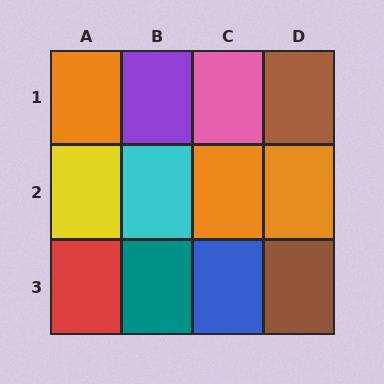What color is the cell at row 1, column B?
Purple.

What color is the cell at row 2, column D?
Orange.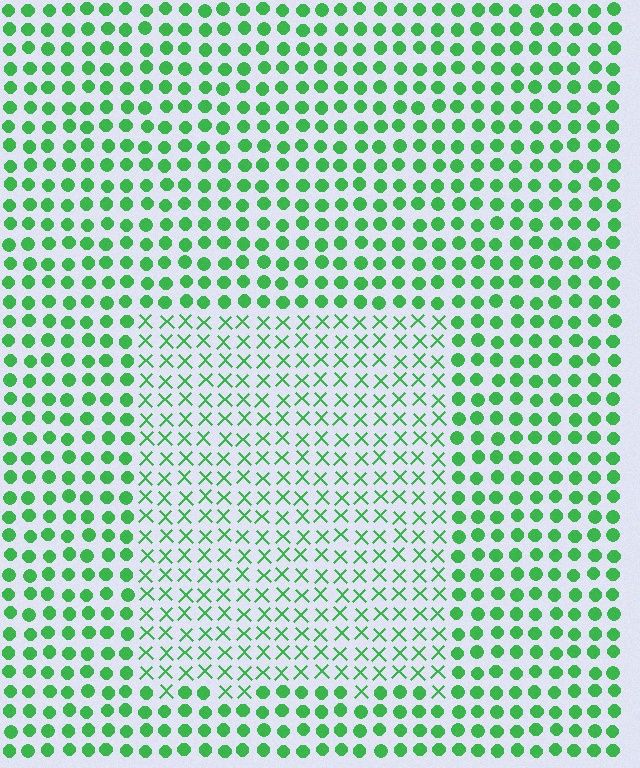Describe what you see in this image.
The image is filled with small green elements arranged in a uniform grid. A rectangle-shaped region contains X marks, while the surrounding area contains circles. The boundary is defined purely by the change in element shape.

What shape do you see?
I see a rectangle.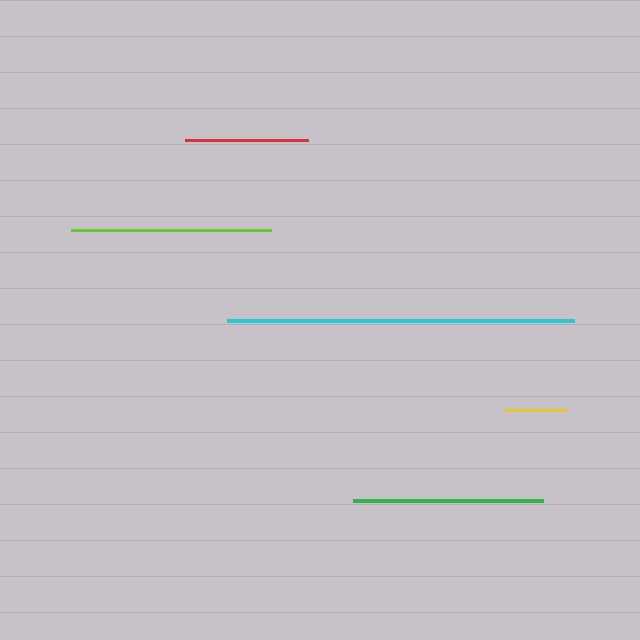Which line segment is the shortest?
The yellow line is the shortest at approximately 63 pixels.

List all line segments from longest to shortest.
From longest to shortest: cyan, lime, green, red, yellow.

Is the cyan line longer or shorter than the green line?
The cyan line is longer than the green line.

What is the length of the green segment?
The green segment is approximately 190 pixels long.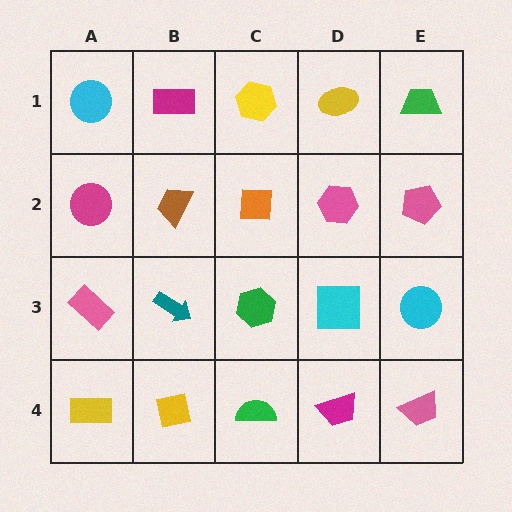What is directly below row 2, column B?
A teal arrow.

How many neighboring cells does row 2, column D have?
4.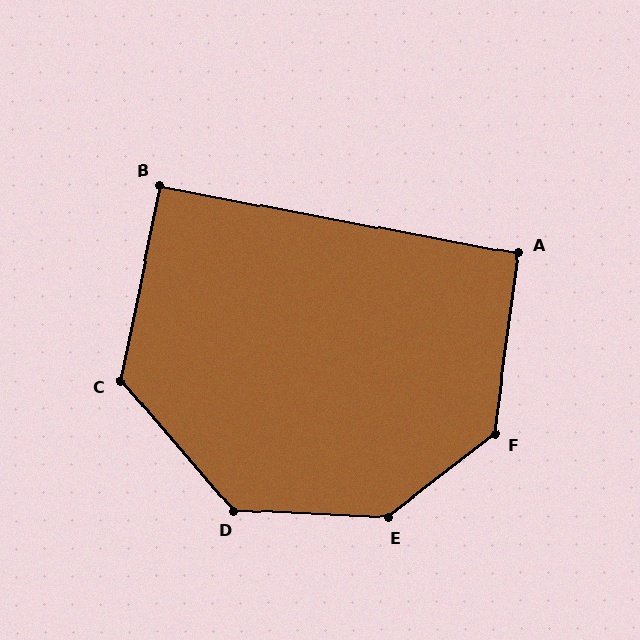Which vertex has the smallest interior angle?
B, at approximately 91 degrees.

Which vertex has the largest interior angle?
E, at approximately 139 degrees.